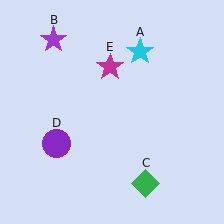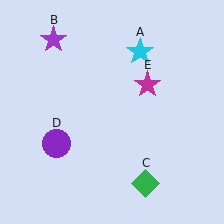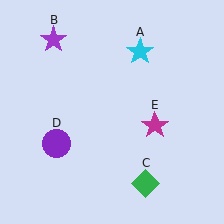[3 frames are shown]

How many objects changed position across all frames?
1 object changed position: magenta star (object E).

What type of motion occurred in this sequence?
The magenta star (object E) rotated clockwise around the center of the scene.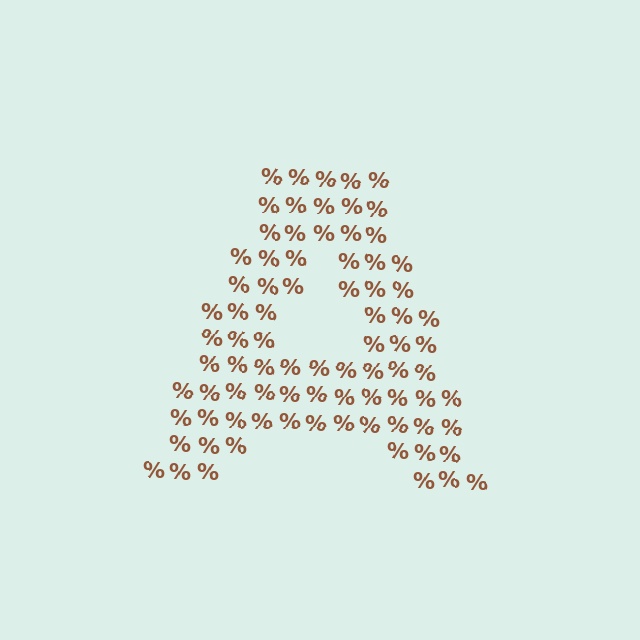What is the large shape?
The large shape is the letter A.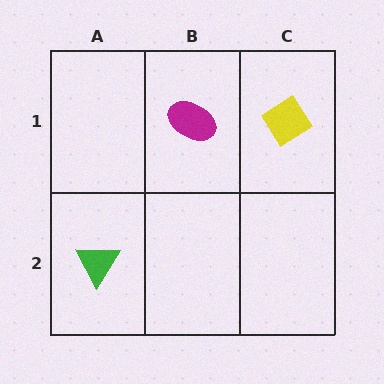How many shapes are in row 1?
2 shapes.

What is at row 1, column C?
A yellow diamond.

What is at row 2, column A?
A green triangle.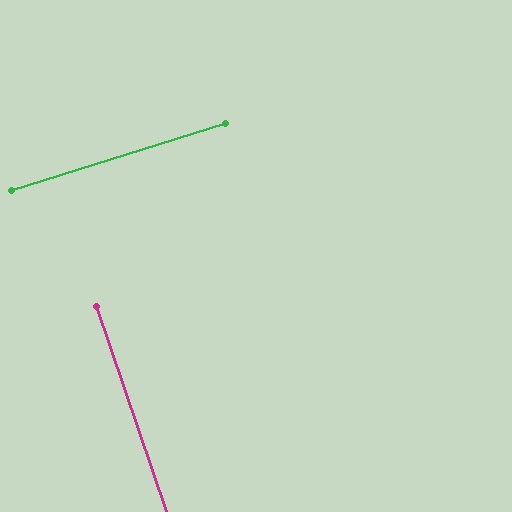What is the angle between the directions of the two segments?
Approximately 88 degrees.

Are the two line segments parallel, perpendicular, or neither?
Perpendicular — they meet at approximately 88°.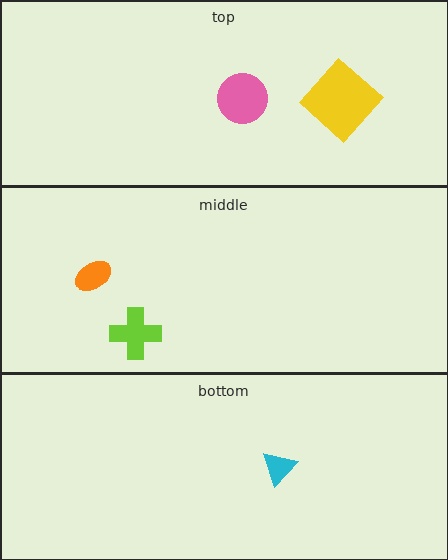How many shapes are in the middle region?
2.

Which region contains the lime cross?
The middle region.